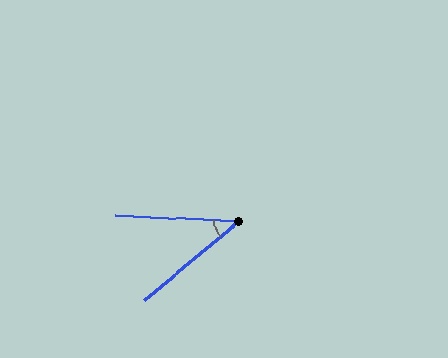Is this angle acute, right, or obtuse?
It is acute.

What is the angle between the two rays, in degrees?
Approximately 43 degrees.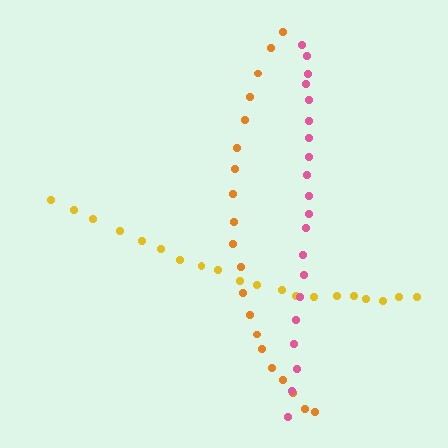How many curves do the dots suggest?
There are 3 distinct paths.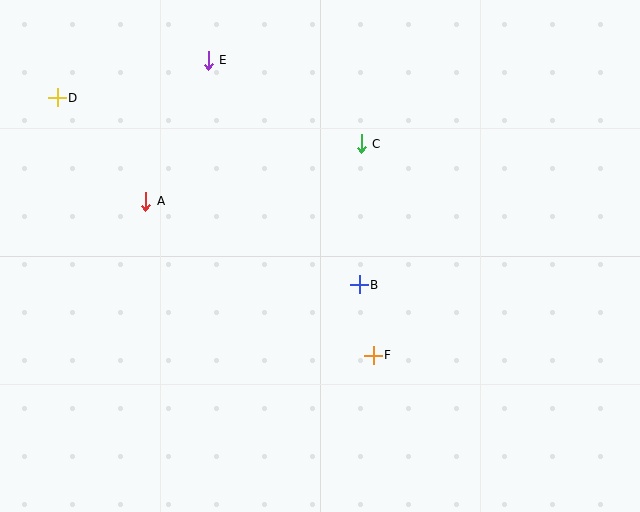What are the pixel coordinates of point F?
Point F is at (373, 355).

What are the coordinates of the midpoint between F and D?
The midpoint between F and D is at (215, 226).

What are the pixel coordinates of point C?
Point C is at (361, 144).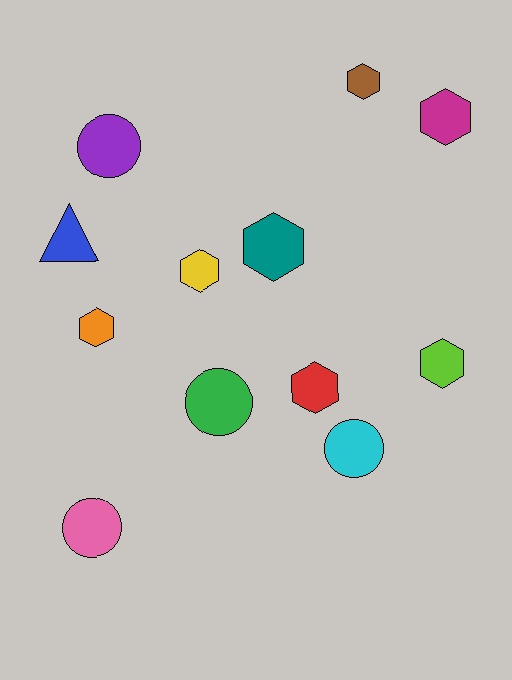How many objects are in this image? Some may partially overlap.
There are 12 objects.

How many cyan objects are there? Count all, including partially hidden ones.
There is 1 cyan object.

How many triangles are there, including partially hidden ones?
There is 1 triangle.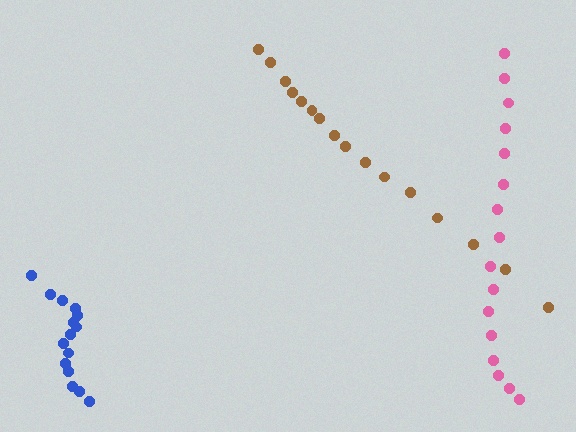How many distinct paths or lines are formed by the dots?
There are 3 distinct paths.